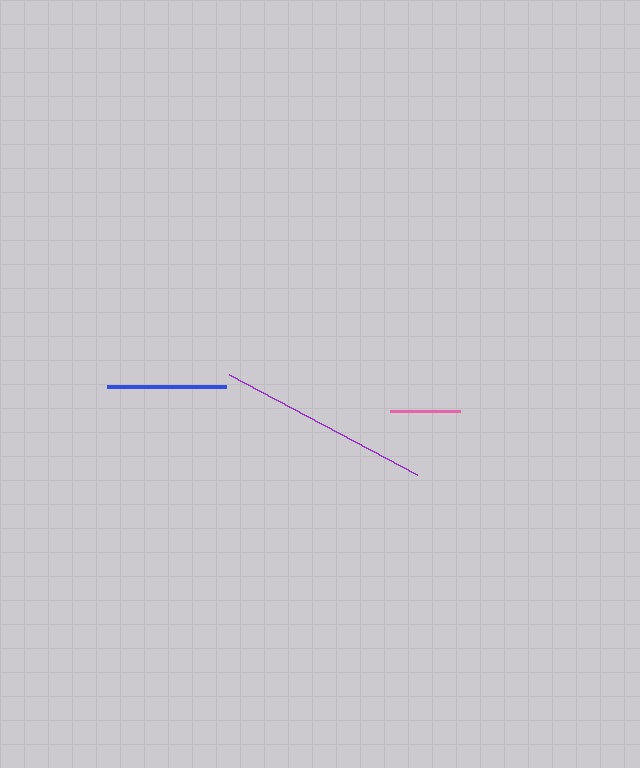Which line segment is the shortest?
The pink line is the shortest at approximately 71 pixels.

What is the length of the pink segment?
The pink segment is approximately 71 pixels long.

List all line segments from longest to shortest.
From longest to shortest: purple, blue, pink.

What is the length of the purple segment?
The purple segment is approximately 212 pixels long.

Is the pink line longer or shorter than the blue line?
The blue line is longer than the pink line.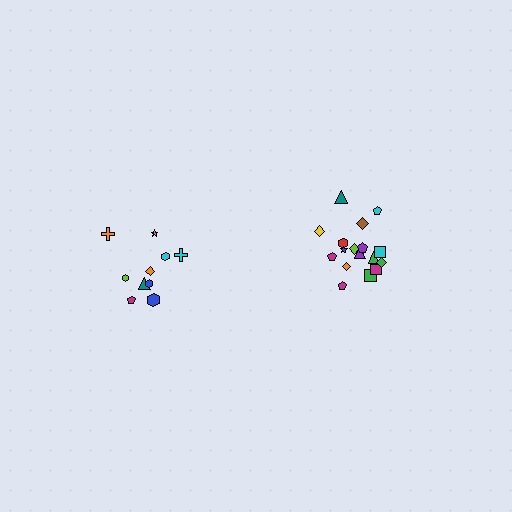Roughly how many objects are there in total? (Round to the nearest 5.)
Roughly 30 objects in total.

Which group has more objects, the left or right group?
The right group.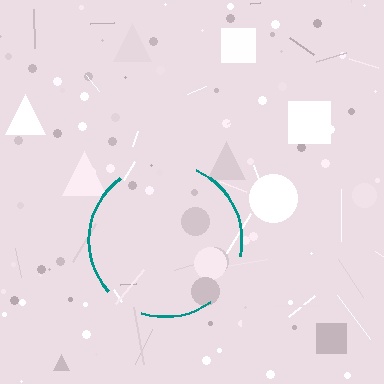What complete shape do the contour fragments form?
The contour fragments form a circle.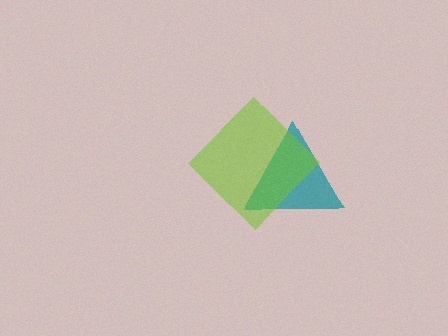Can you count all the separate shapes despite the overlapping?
Yes, there are 2 separate shapes.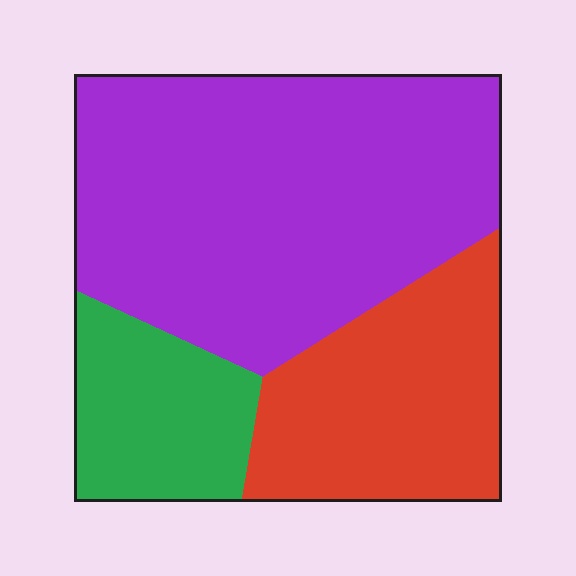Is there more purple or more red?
Purple.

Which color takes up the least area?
Green, at roughly 15%.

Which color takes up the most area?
Purple, at roughly 55%.